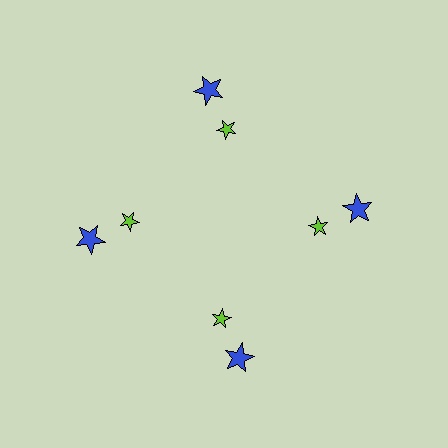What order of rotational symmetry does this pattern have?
This pattern has 4-fold rotational symmetry.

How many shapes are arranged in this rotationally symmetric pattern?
There are 8 shapes, arranged in 4 groups of 2.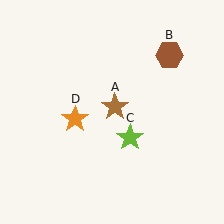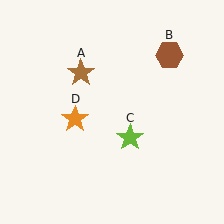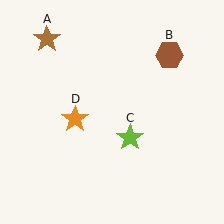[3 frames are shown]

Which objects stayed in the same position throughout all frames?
Brown hexagon (object B) and lime star (object C) and orange star (object D) remained stationary.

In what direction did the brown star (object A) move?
The brown star (object A) moved up and to the left.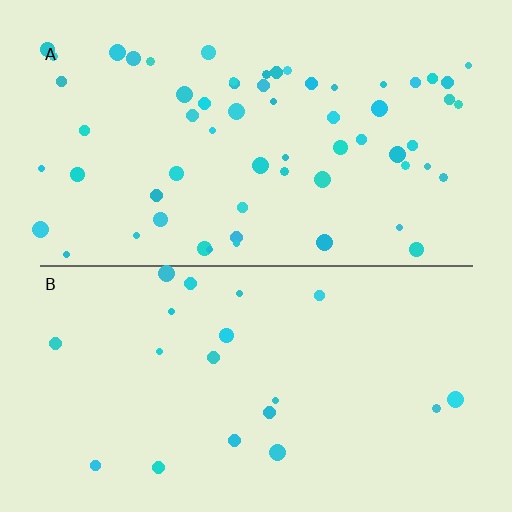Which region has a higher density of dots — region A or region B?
A (the top).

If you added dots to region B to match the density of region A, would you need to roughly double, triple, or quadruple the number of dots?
Approximately triple.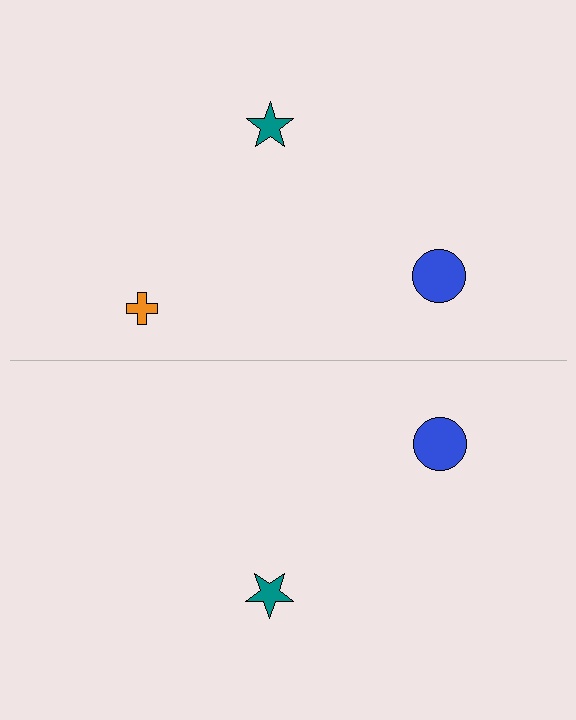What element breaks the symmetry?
A orange cross is missing from the bottom side.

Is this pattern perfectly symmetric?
No, the pattern is not perfectly symmetric. A orange cross is missing from the bottom side.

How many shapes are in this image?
There are 5 shapes in this image.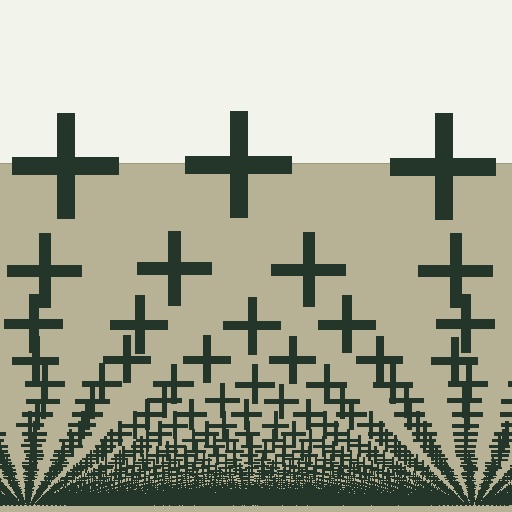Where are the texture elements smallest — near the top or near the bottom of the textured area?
Near the bottom.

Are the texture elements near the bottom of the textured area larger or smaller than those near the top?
Smaller. The gradient is inverted — elements near the bottom are smaller and denser.